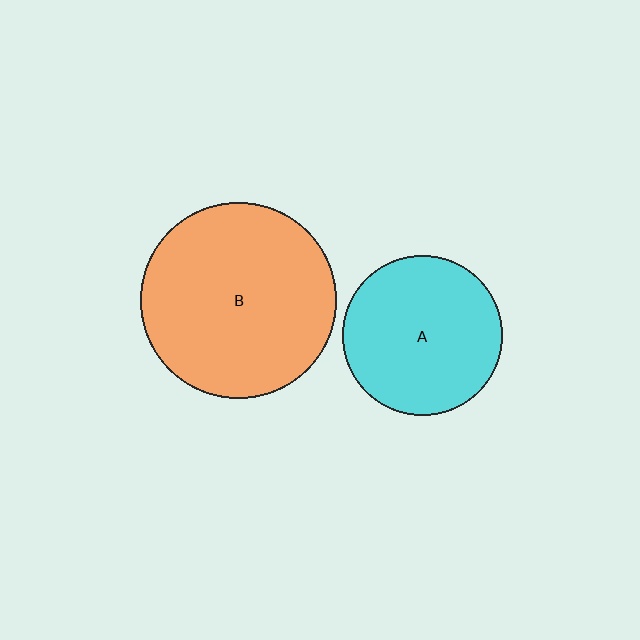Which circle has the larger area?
Circle B (orange).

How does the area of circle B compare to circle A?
Approximately 1.5 times.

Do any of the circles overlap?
No, none of the circles overlap.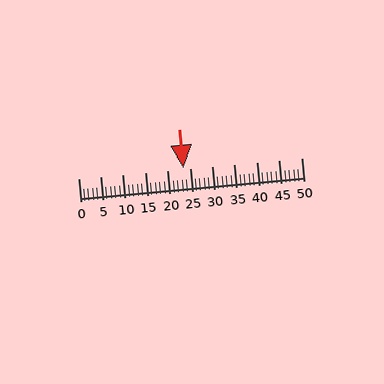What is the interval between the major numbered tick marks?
The major tick marks are spaced 5 units apart.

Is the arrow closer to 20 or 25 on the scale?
The arrow is closer to 25.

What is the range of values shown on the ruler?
The ruler shows values from 0 to 50.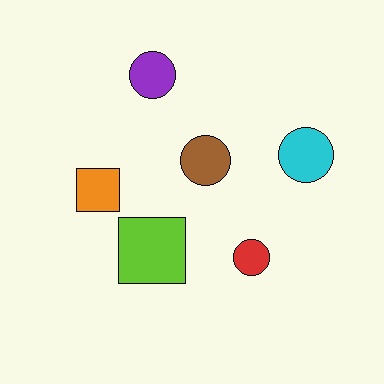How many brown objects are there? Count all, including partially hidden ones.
There is 1 brown object.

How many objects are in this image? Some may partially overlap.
There are 6 objects.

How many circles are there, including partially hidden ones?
There are 4 circles.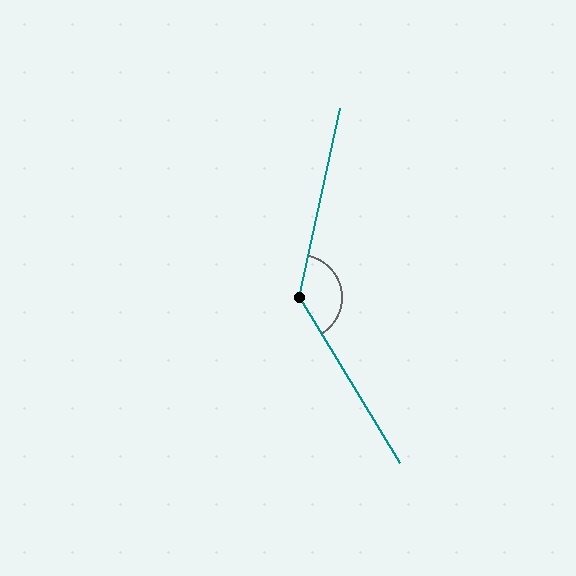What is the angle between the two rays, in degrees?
Approximately 136 degrees.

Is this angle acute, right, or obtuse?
It is obtuse.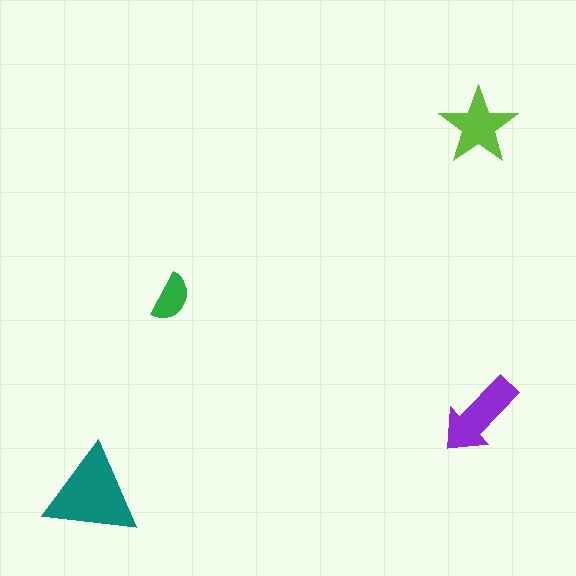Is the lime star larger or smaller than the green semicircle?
Larger.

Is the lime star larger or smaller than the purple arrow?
Smaller.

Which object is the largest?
The teal triangle.